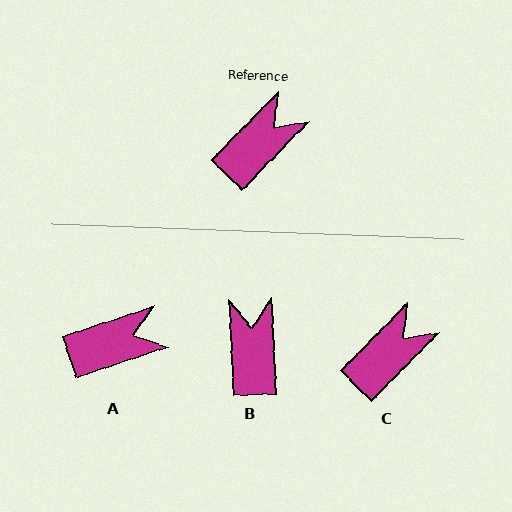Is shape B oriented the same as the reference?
No, it is off by about 47 degrees.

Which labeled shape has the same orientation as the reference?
C.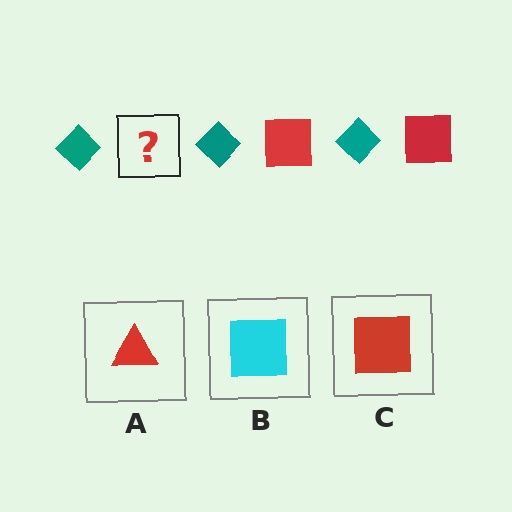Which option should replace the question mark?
Option C.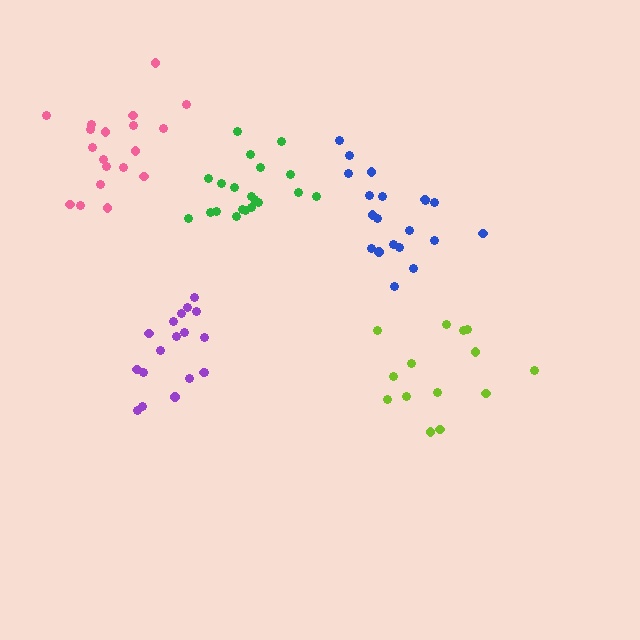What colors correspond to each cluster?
The clusters are colored: green, pink, lime, blue, purple.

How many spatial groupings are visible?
There are 5 spatial groupings.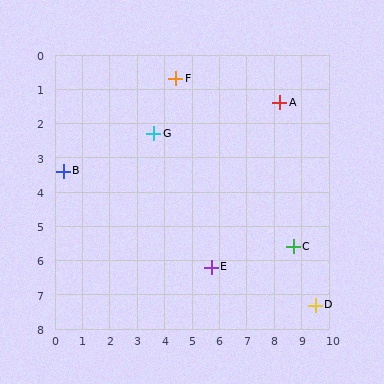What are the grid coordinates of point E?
Point E is at approximately (5.7, 6.2).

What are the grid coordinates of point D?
Point D is at approximately (9.5, 7.3).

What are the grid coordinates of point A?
Point A is at approximately (8.2, 1.4).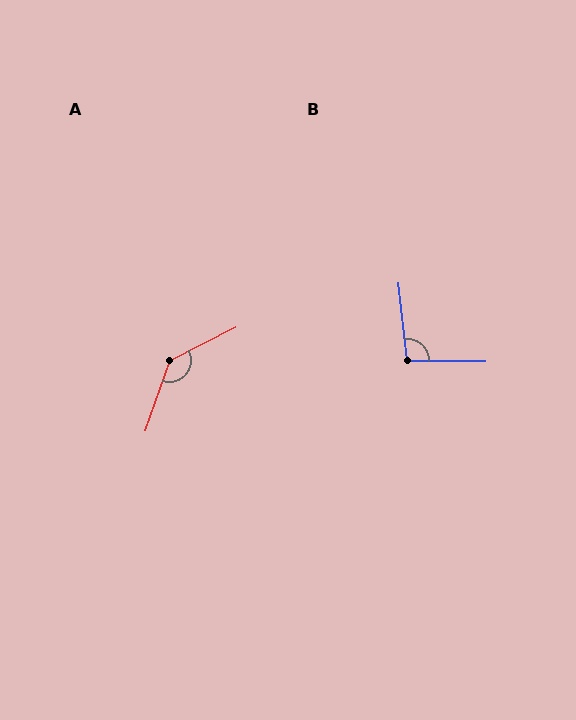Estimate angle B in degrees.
Approximately 97 degrees.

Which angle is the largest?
A, at approximately 136 degrees.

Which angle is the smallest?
B, at approximately 97 degrees.